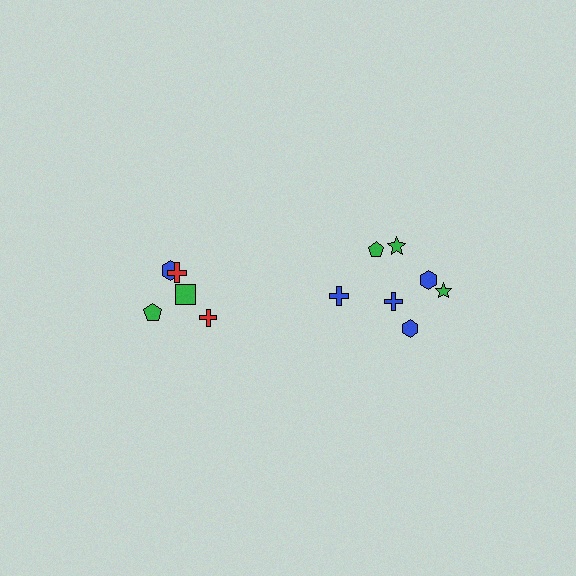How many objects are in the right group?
There are 7 objects.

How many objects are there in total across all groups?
There are 12 objects.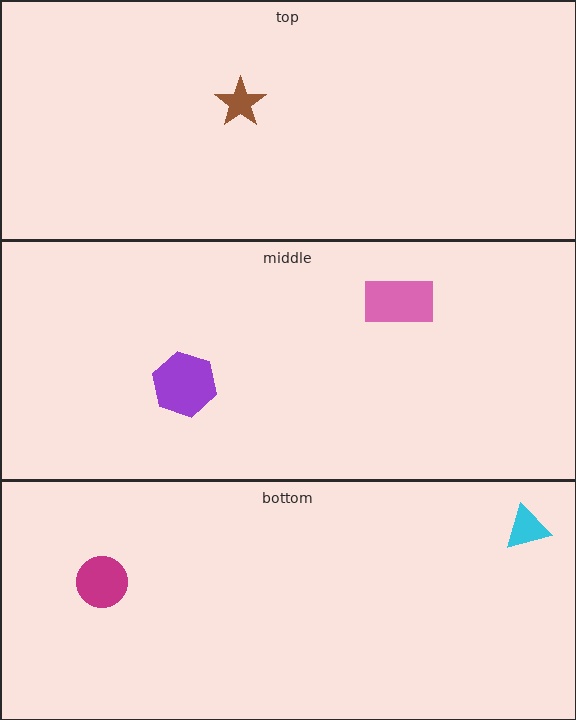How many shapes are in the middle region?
2.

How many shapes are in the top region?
1.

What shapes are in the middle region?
The pink rectangle, the purple hexagon.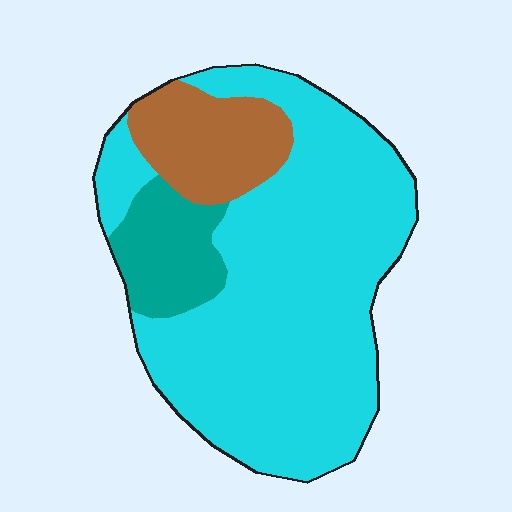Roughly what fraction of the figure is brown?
Brown takes up less than a sixth of the figure.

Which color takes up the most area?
Cyan, at roughly 75%.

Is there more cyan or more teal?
Cyan.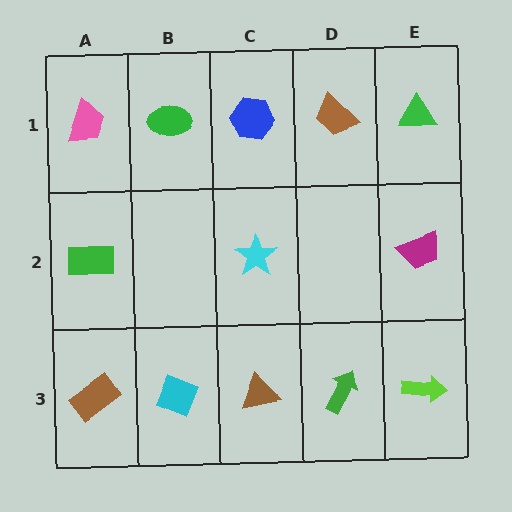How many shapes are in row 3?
5 shapes.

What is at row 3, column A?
A brown rectangle.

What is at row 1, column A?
A pink trapezoid.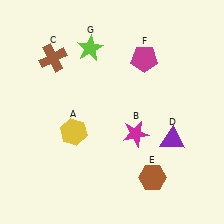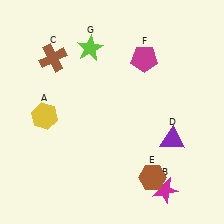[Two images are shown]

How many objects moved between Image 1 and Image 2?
2 objects moved between the two images.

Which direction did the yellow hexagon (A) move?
The yellow hexagon (A) moved left.